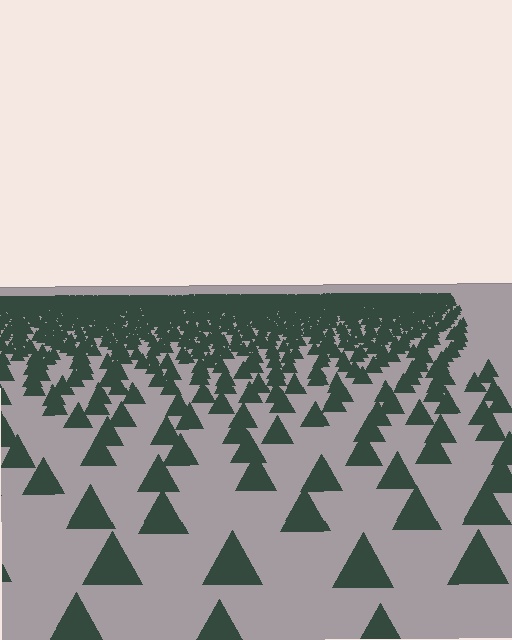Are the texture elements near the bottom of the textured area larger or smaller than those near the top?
Larger. Near the bottom, elements are closer to the viewer and appear at a bigger on-screen size.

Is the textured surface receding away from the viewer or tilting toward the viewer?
The surface is receding away from the viewer. Texture elements get smaller and denser toward the top.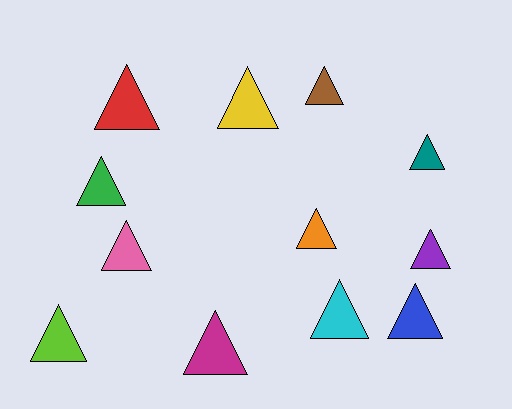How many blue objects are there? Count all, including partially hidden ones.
There is 1 blue object.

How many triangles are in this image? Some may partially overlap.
There are 12 triangles.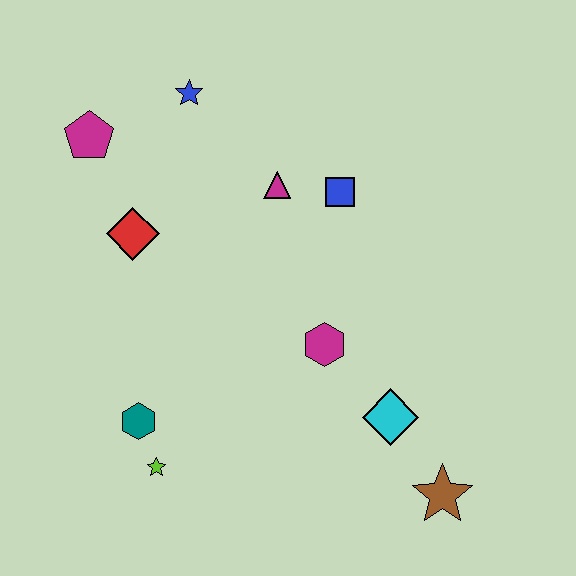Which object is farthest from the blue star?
The brown star is farthest from the blue star.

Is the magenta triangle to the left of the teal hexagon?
No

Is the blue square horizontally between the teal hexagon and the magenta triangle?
No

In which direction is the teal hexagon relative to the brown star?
The teal hexagon is to the left of the brown star.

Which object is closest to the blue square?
The magenta triangle is closest to the blue square.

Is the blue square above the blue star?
No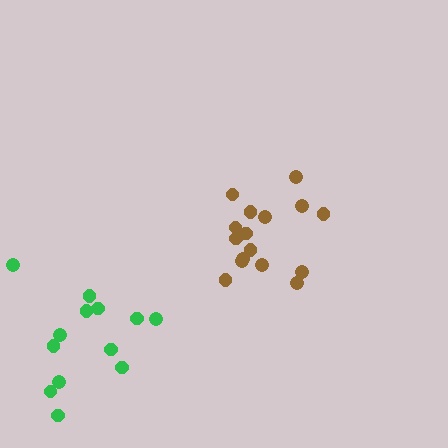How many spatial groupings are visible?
There are 2 spatial groupings.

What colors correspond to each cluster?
The clusters are colored: green, brown.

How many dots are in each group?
Group 1: 13 dots, Group 2: 16 dots (29 total).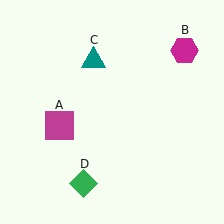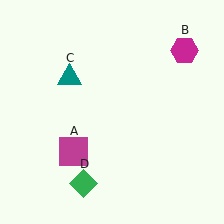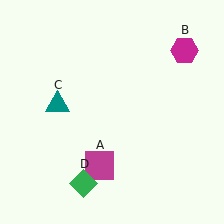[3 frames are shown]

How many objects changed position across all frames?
2 objects changed position: magenta square (object A), teal triangle (object C).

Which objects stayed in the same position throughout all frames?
Magenta hexagon (object B) and green diamond (object D) remained stationary.